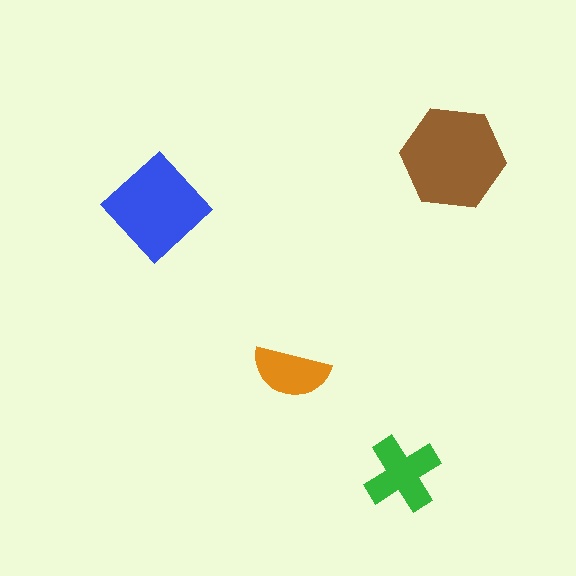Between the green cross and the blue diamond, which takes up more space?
The blue diamond.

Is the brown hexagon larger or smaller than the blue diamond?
Larger.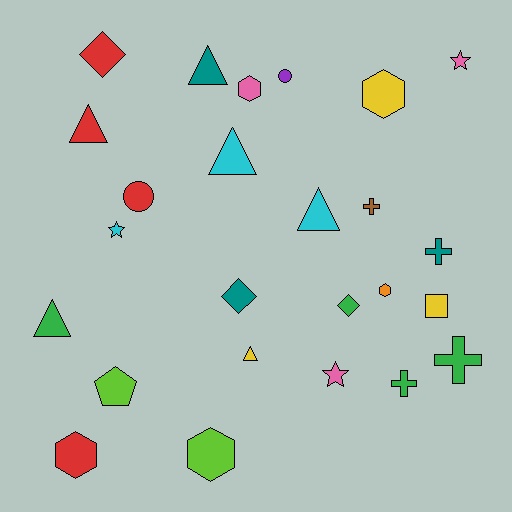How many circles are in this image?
There are 2 circles.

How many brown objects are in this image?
There is 1 brown object.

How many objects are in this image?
There are 25 objects.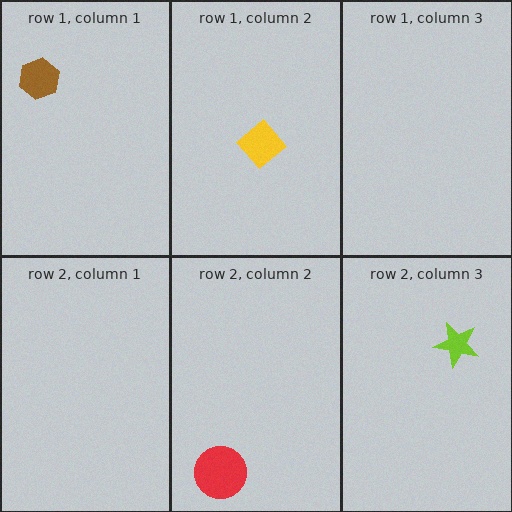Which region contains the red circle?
The row 2, column 2 region.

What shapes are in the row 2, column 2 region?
The red circle.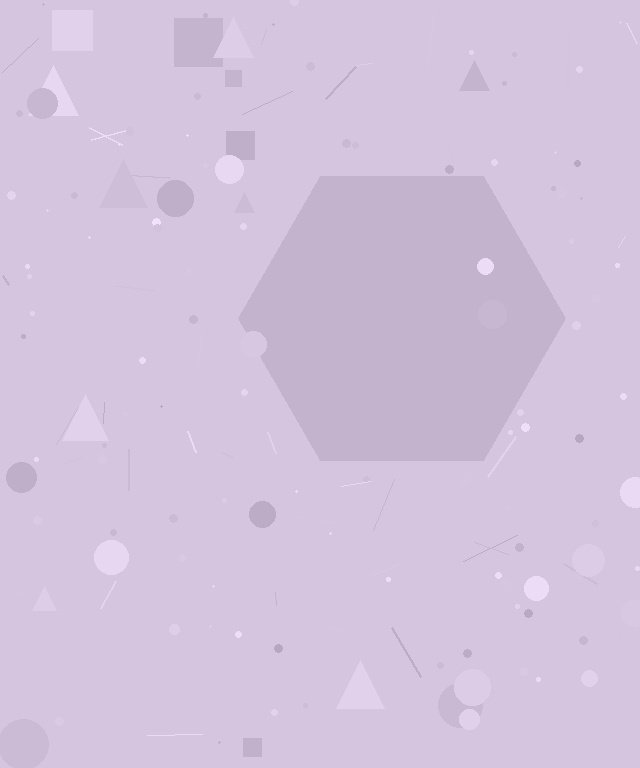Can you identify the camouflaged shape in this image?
The camouflaged shape is a hexagon.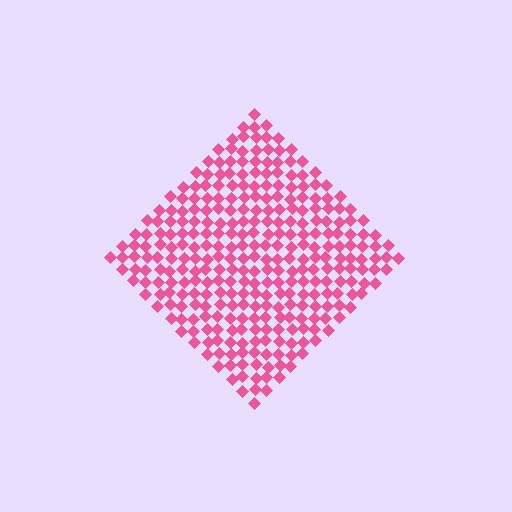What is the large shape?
The large shape is a diamond.